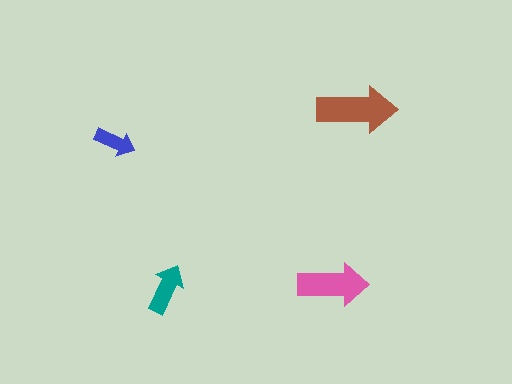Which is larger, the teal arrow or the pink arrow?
The pink one.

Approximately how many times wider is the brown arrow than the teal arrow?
About 1.5 times wider.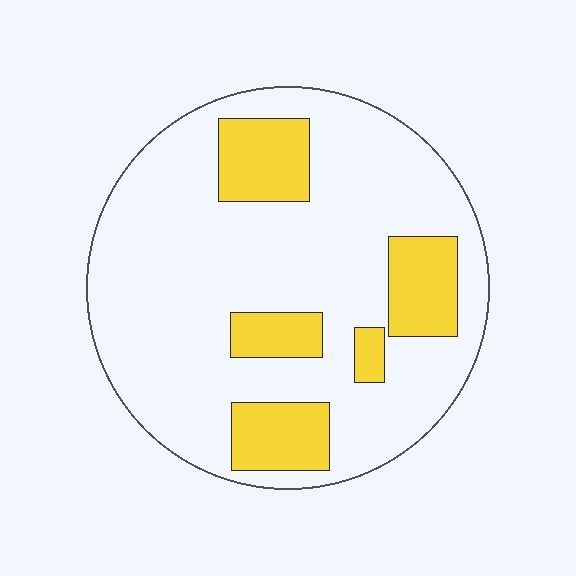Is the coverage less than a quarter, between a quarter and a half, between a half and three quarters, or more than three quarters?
Less than a quarter.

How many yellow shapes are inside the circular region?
5.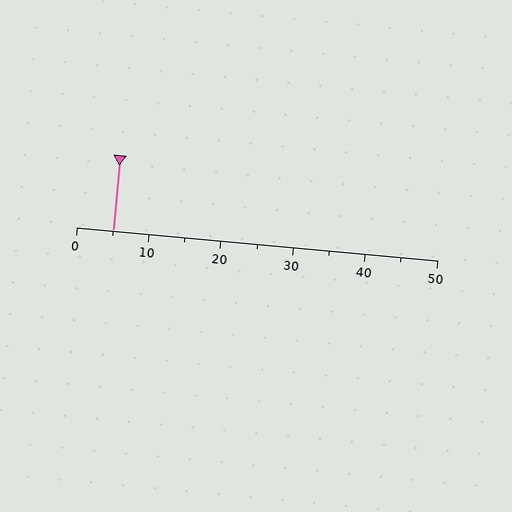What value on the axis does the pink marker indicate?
The marker indicates approximately 5.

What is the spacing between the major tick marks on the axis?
The major ticks are spaced 10 apart.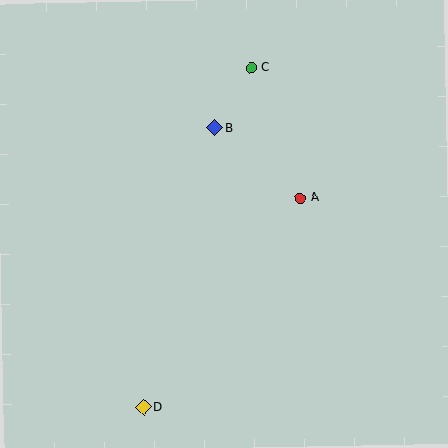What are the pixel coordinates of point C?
Point C is at (251, 68).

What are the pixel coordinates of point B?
Point B is at (215, 128).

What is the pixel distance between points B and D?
The distance between B and D is 288 pixels.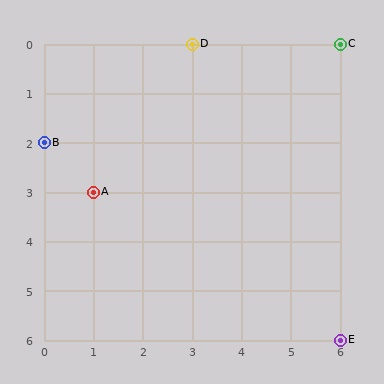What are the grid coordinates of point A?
Point A is at grid coordinates (1, 3).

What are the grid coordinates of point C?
Point C is at grid coordinates (6, 0).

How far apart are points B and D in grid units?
Points B and D are 3 columns and 2 rows apart (about 3.6 grid units diagonally).